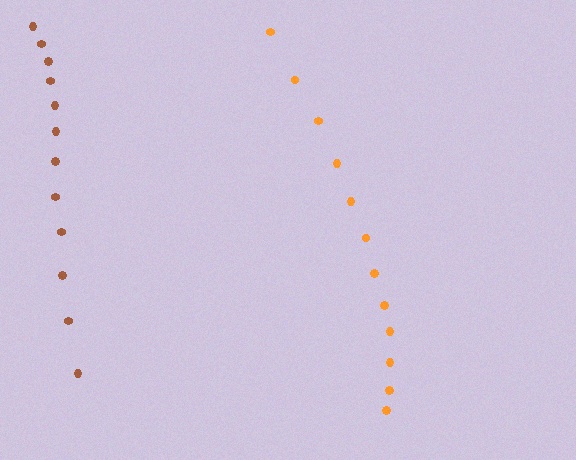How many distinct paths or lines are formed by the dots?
There are 2 distinct paths.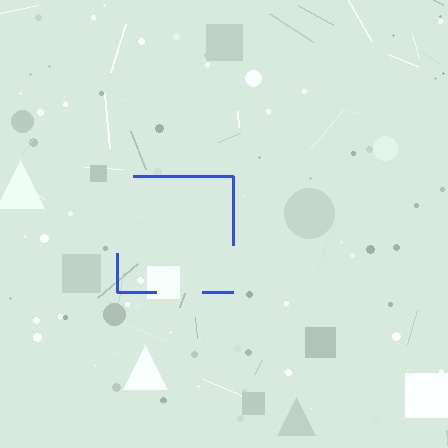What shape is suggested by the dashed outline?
The dashed outline suggests a square.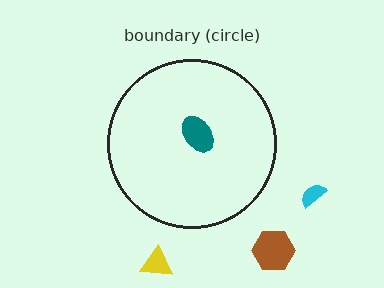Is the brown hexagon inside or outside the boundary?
Outside.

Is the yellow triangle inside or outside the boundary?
Outside.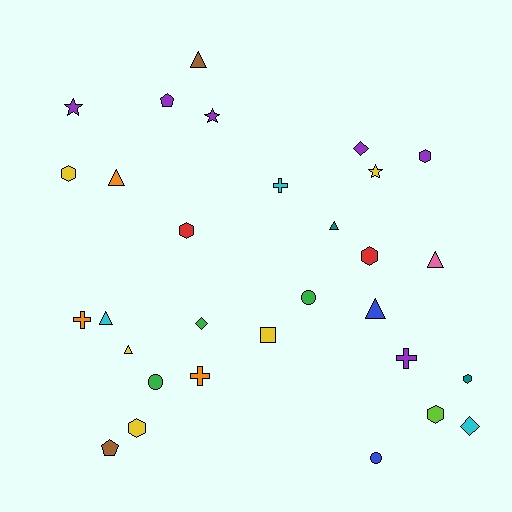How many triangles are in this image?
There are 7 triangles.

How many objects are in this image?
There are 30 objects.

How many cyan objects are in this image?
There are 3 cyan objects.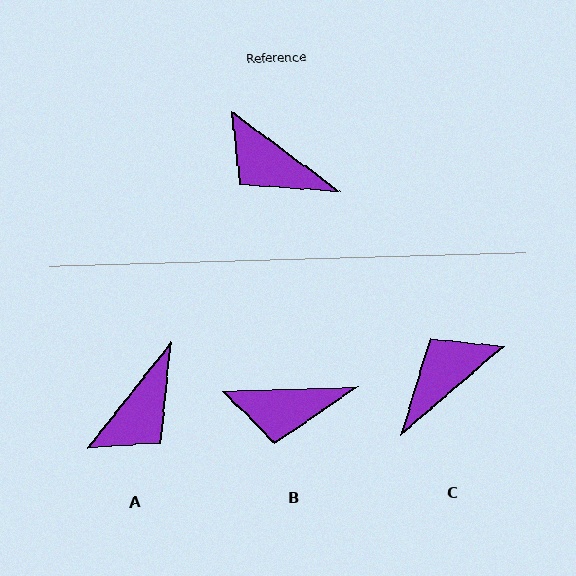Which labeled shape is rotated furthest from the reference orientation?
C, about 103 degrees away.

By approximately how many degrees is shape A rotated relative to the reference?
Approximately 88 degrees counter-clockwise.